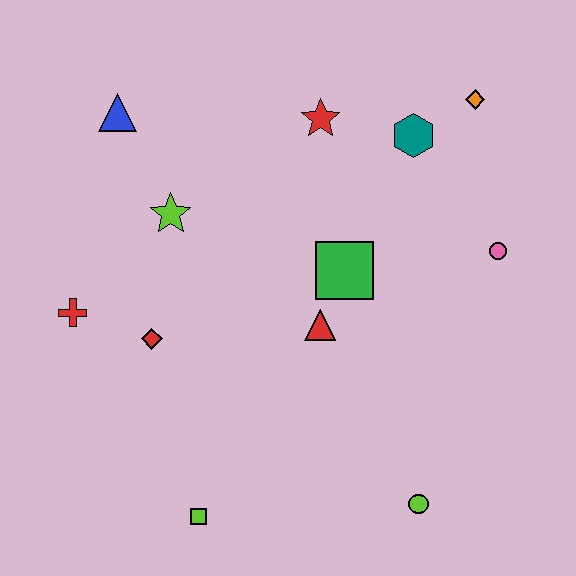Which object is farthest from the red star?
The lime square is farthest from the red star.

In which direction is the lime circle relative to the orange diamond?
The lime circle is below the orange diamond.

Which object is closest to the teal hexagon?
The orange diamond is closest to the teal hexagon.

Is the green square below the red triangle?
No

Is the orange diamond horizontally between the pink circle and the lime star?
Yes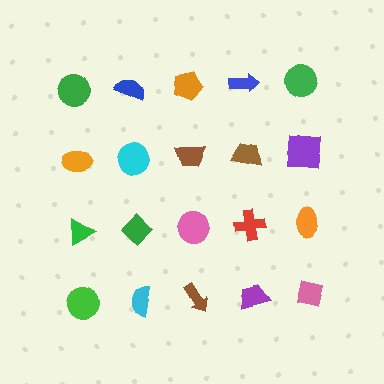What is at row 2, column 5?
A purple square.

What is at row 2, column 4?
A brown trapezoid.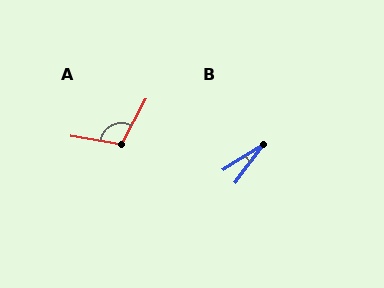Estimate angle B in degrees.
Approximately 20 degrees.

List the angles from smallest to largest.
B (20°), A (109°).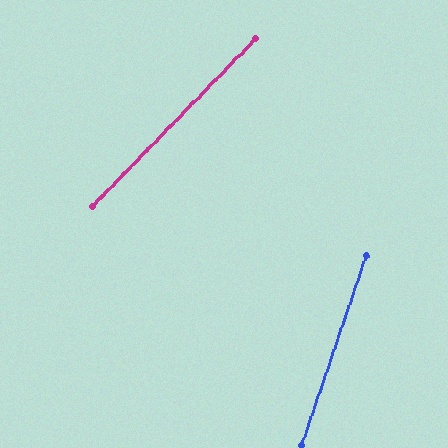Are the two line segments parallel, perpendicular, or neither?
Neither parallel nor perpendicular — they differ by about 26°.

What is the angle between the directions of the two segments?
Approximately 26 degrees.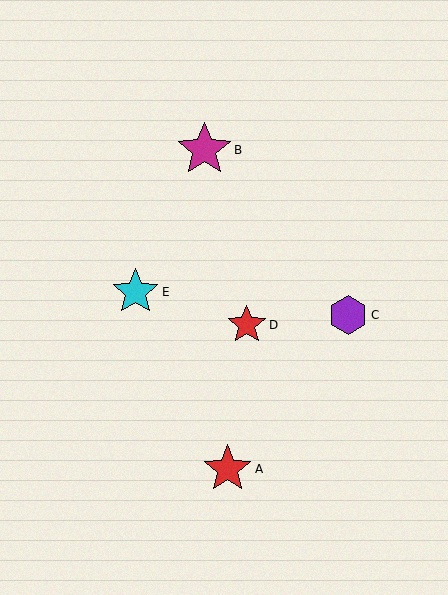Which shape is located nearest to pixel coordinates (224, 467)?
The red star (labeled A) at (227, 469) is nearest to that location.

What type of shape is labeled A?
Shape A is a red star.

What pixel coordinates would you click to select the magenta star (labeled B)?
Click at (204, 150) to select the magenta star B.